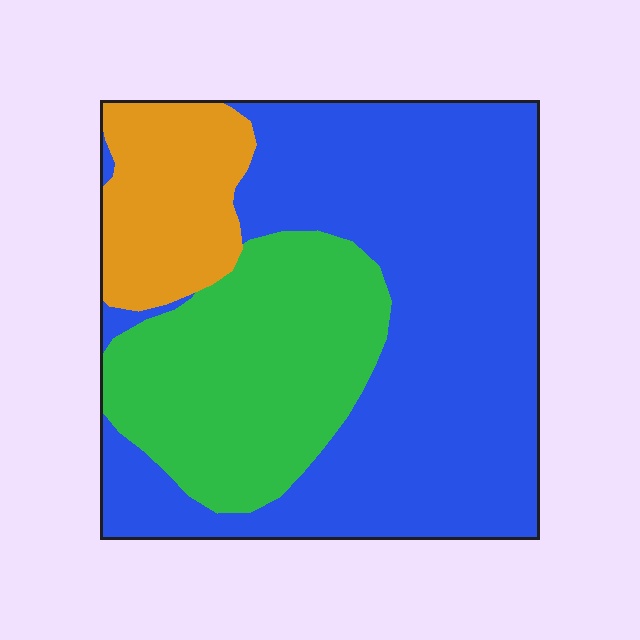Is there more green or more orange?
Green.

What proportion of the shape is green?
Green takes up about one quarter (1/4) of the shape.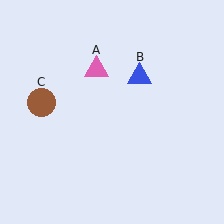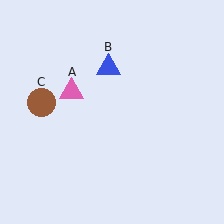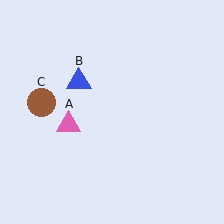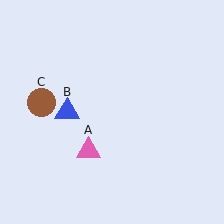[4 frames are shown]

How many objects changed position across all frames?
2 objects changed position: pink triangle (object A), blue triangle (object B).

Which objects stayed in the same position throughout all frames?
Brown circle (object C) remained stationary.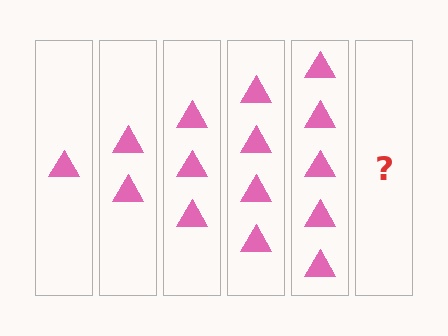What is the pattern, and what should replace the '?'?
The pattern is that each step adds one more triangle. The '?' should be 6 triangles.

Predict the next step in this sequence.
The next step is 6 triangles.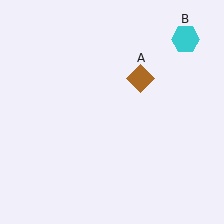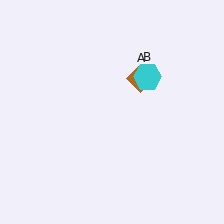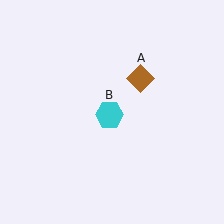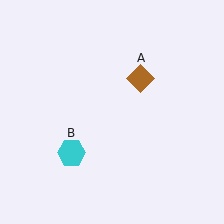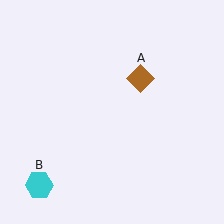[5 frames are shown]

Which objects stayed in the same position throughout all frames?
Brown diamond (object A) remained stationary.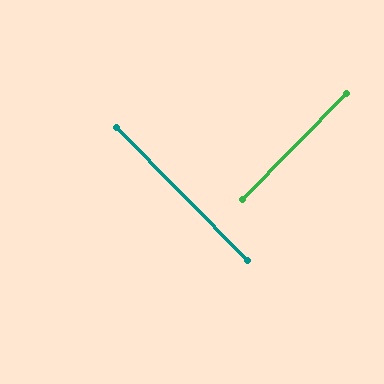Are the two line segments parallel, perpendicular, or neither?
Perpendicular — they meet at approximately 89°.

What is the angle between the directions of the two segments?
Approximately 89 degrees.